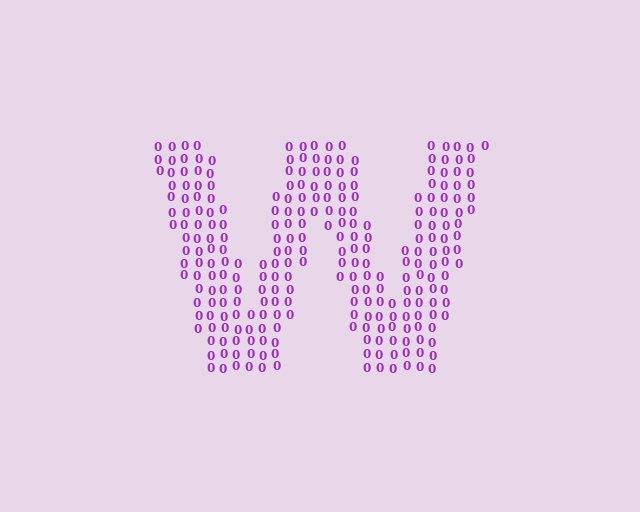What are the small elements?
The small elements are digit 0's.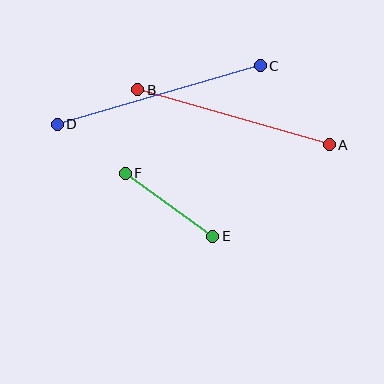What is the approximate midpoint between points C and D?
The midpoint is at approximately (159, 95) pixels.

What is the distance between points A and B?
The distance is approximately 199 pixels.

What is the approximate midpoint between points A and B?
The midpoint is at approximately (234, 117) pixels.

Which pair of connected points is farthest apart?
Points C and D are farthest apart.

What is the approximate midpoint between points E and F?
The midpoint is at approximately (169, 205) pixels.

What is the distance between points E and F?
The distance is approximately 108 pixels.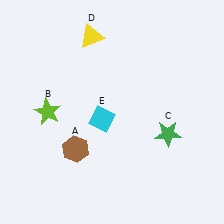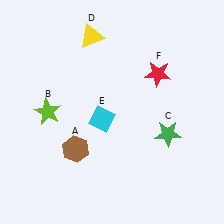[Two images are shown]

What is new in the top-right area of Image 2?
A red star (F) was added in the top-right area of Image 2.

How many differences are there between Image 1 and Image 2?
There is 1 difference between the two images.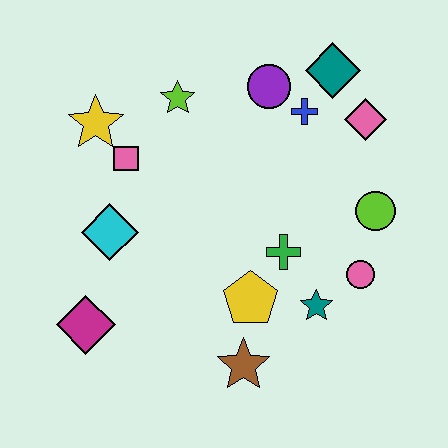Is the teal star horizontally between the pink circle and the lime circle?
No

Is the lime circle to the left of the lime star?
No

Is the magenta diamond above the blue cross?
No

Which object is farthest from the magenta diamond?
The teal diamond is farthest from the magenta diamond.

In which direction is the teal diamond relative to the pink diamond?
The teal diamond is above the pink diamond.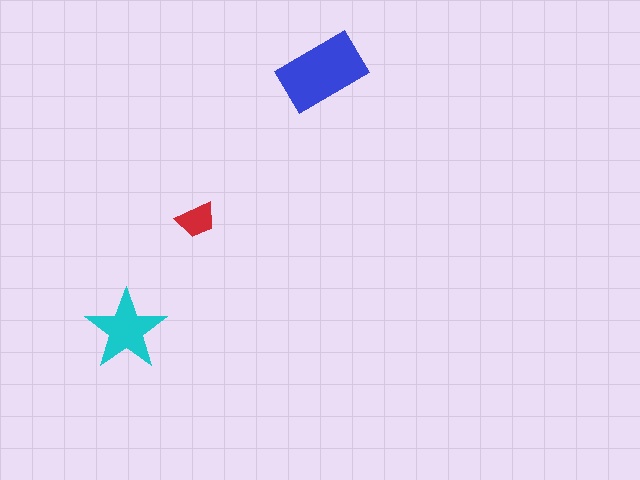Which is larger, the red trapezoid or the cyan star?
The cyan star.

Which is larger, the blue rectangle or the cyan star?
The blue rectangle.